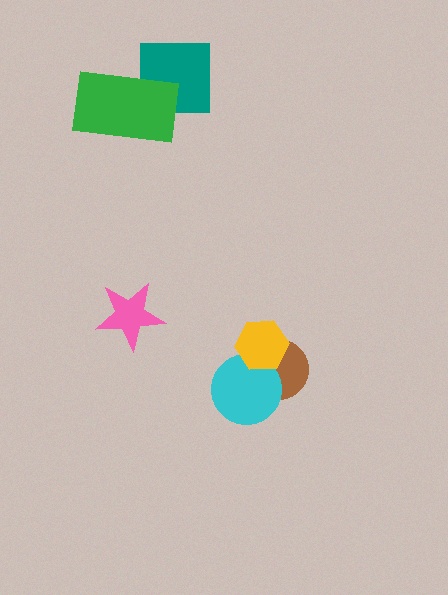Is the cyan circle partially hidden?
Yes, it is partially covered by another shape.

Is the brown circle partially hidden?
Yes, it is partially covered by another shape.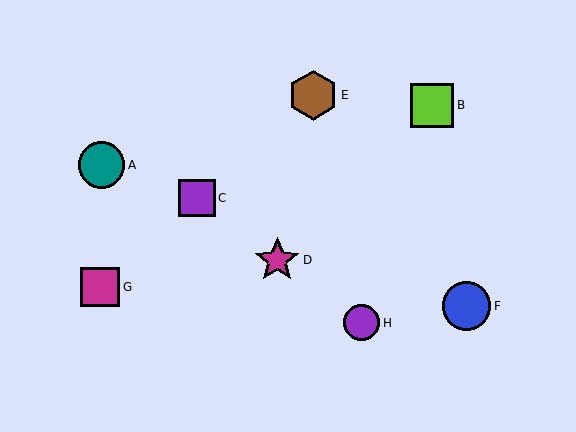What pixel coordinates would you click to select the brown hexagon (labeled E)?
Click at (313, 95) to select the brown hexagon E.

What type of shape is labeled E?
Shape E is a brown hexagon.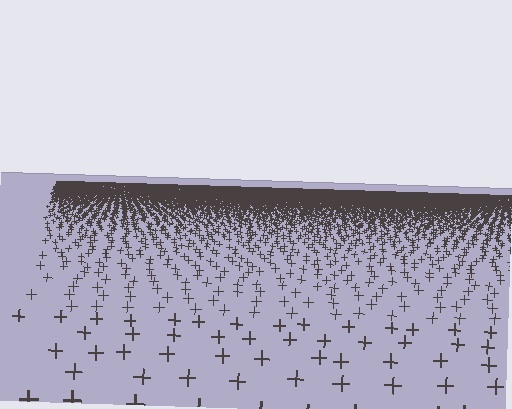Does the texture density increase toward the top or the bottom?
Density increases toward the top.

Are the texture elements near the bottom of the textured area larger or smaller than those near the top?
Larger. Near the bottom, elements are closer to the viewer and appear at a bigger on-screen size.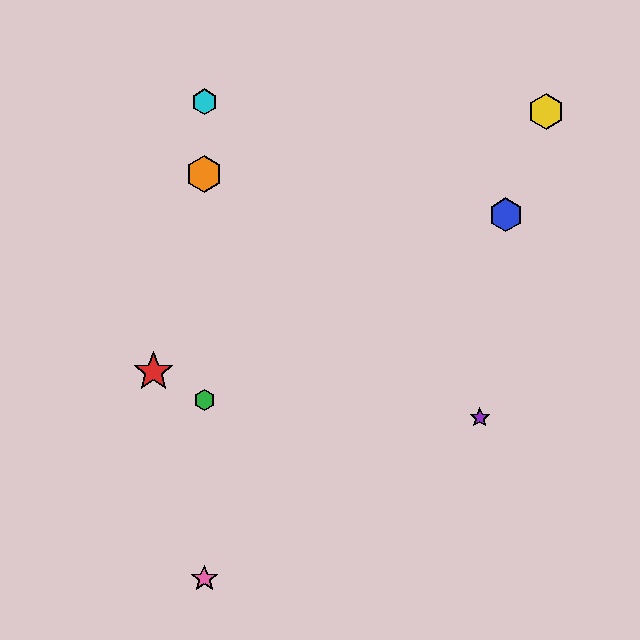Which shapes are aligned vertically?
The green hexagon, the orange hexagon, the cyan hexagon, the pink star are aligned vertically.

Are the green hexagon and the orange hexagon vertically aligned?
Yes, both are at x≈204.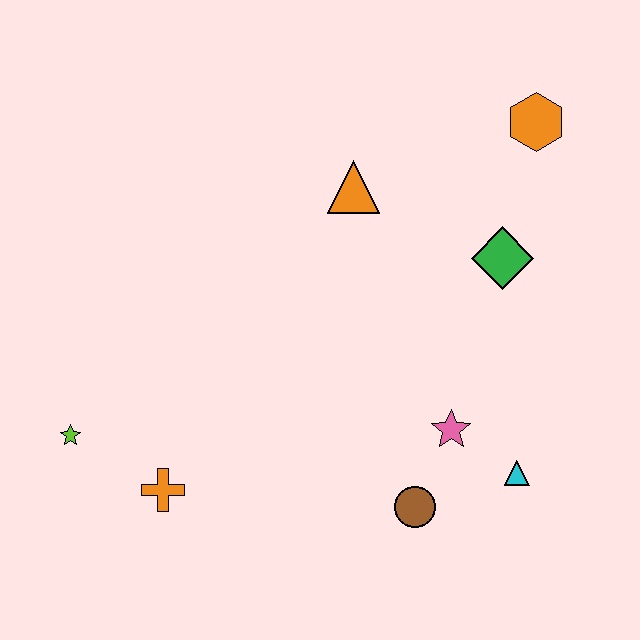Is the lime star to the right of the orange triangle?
No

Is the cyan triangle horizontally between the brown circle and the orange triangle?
No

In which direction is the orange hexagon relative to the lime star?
The orange hexagon is to the right of the lime star.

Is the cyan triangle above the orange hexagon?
No